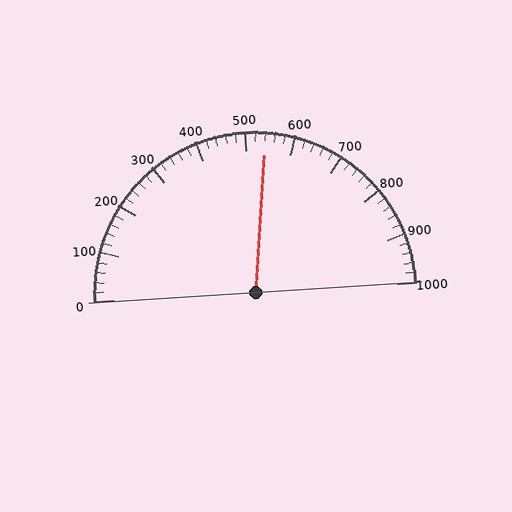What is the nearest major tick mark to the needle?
The nearest major tick mark is 500.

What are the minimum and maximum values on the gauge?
The gauge ranges from 0 to 1000.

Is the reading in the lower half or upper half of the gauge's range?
The reading is in the upper half of the range (0 to 1000).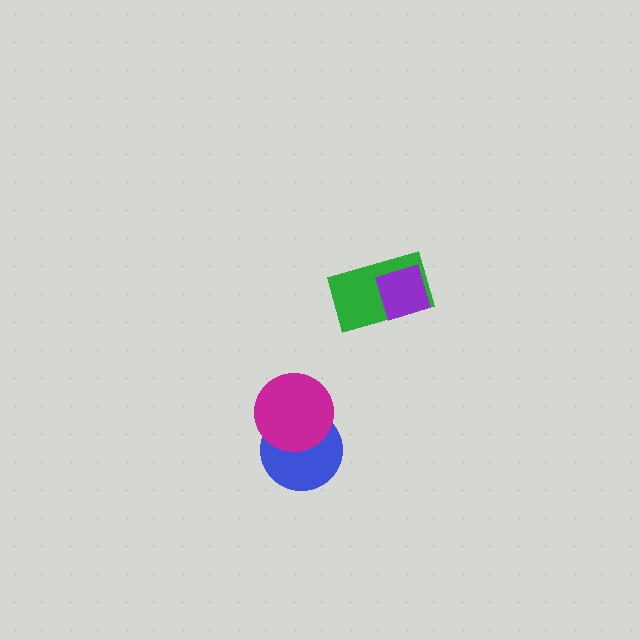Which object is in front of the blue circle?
The magenta circle is in front of the blue circle.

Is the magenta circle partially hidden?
No, no other shape covers it.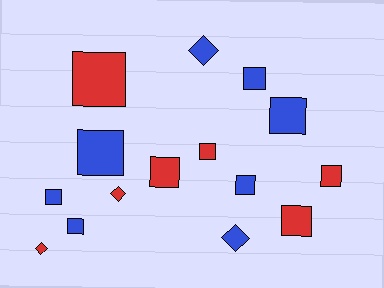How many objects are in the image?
There are 15 objects.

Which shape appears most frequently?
Square, with 11 objects.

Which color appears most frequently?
Blue, with 8 objects.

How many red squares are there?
There are 5 red squares.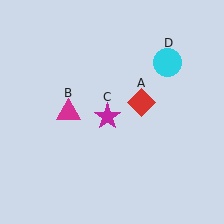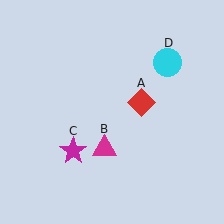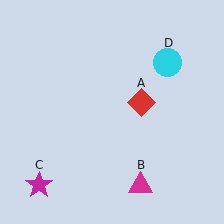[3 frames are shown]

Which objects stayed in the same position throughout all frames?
Red diamond (object A) and cyan circle (object D) remained stationary.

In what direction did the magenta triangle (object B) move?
The magenta triangle (object B) moved down and to the right.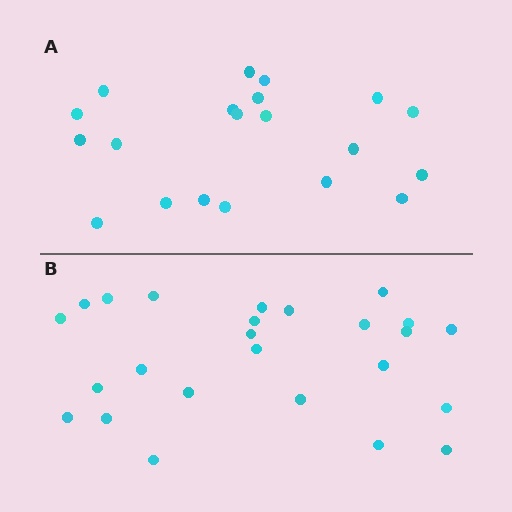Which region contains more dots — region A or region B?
Region B (the bottom region) has more dots.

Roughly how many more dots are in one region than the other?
Region B has about 5 more dots than region A.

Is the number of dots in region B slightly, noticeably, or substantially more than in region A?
Region B has noticeably more, but not dramatically so. The ratio is roughly 1.2 to 1.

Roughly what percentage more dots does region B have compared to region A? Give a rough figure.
About 25% more.